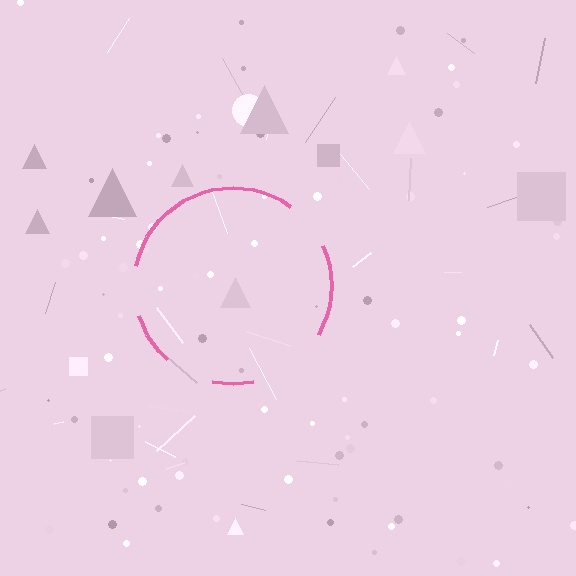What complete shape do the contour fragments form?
The contour fragments form a circle.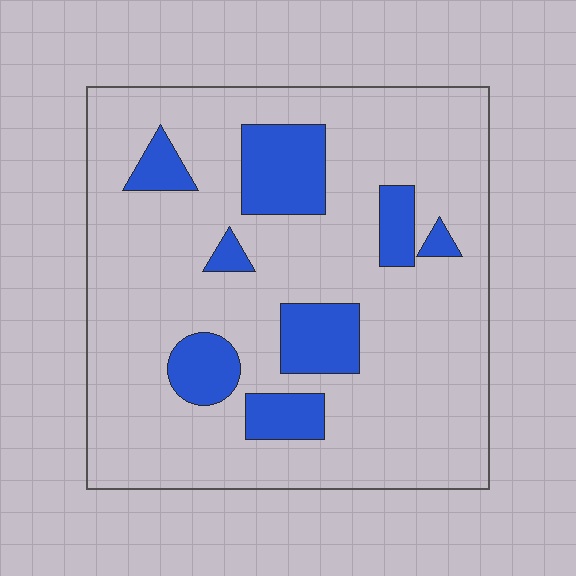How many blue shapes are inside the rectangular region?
8.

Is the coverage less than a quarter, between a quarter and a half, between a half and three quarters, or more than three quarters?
Less than a quarter.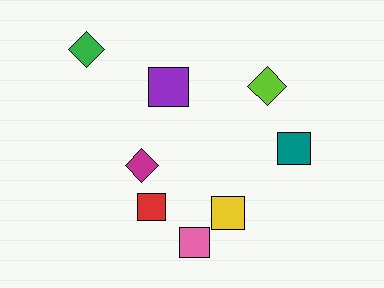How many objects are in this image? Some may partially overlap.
There are 8 objects.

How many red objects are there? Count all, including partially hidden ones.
There is 1 red object.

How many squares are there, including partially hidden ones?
There are 5 squares.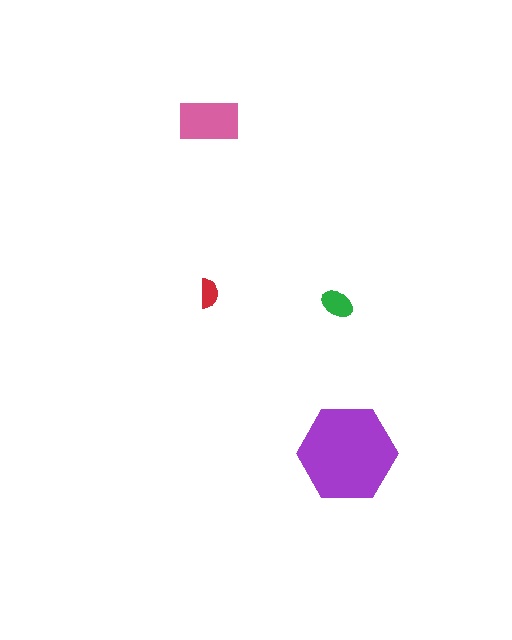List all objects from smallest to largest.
The red semicircle, the green ellipse, the pink rectangle, the purple hexagon.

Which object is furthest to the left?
The pink rectangle is leftmost.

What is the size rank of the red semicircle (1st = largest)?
4th.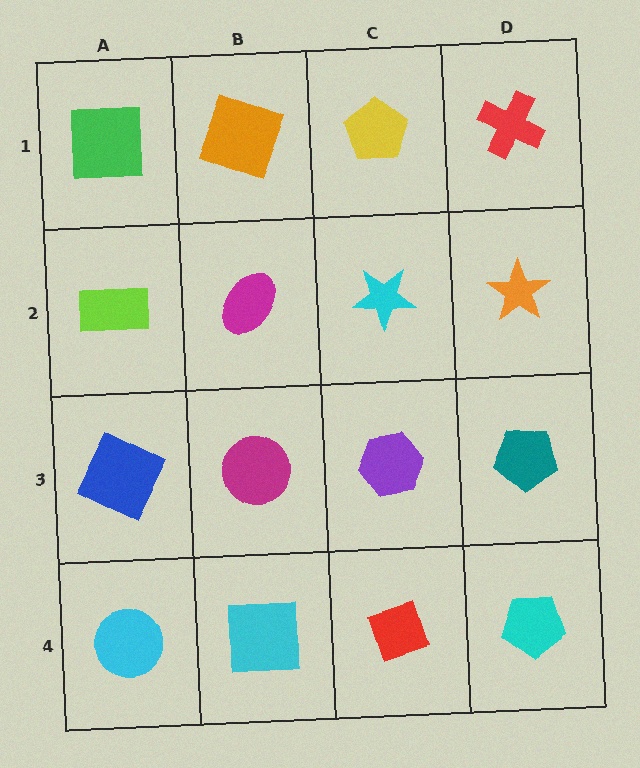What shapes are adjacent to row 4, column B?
A magenta circle (row 3, column B), a cyan circle (row 4, column A), a red diamond (row 4, column C).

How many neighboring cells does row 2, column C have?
4.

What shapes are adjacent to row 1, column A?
A lime rectangle (row 2, column A), an orange square (row 1, column B).